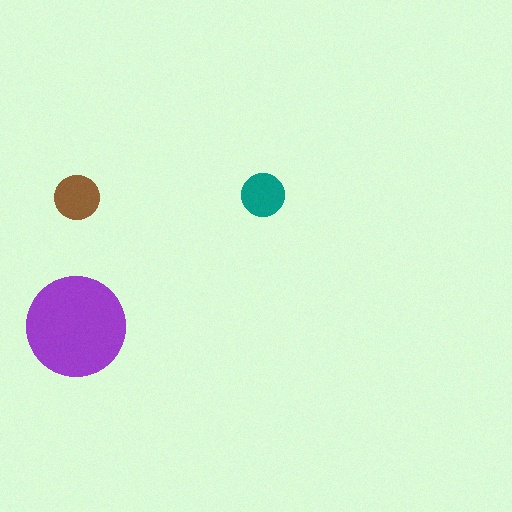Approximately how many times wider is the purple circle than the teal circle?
About 2.5 times wider.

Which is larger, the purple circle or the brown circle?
The purple one.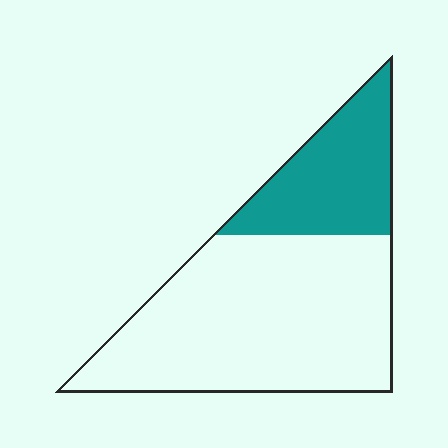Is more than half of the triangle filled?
No.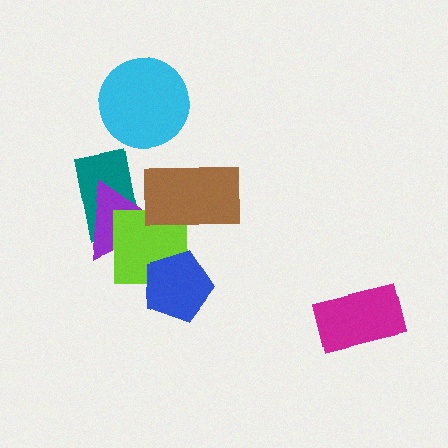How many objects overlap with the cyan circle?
0 objects overlap with the cyan circle.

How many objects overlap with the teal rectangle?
2 objects overlap with the teal rectangle.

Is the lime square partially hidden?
Yes, it is partially covered by another shape.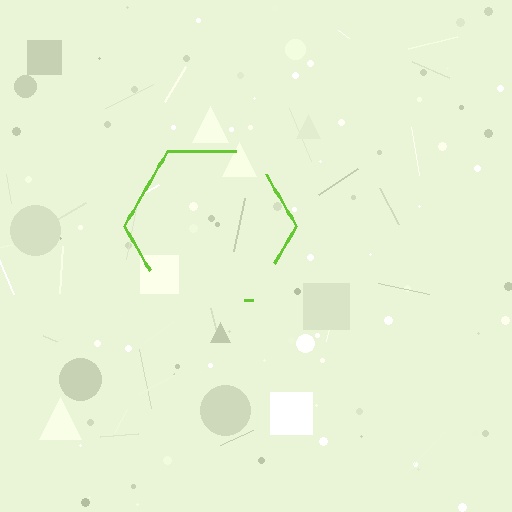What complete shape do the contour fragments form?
The contour fragments form a hexagon.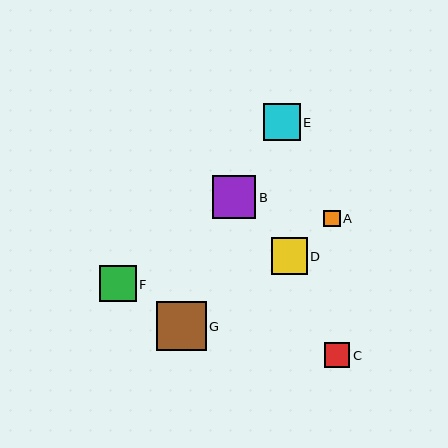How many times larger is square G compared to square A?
Square G is approximately 3.1 times the size of square A.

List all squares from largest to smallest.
From largest to smallest: G, B, E, F, D, C, A.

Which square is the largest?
Square G is the largest with a size of approximately 50 pixels.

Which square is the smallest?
Square A is the smallest with a size of approximately 16 pixels.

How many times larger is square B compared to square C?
Square B is approximately 1.7 times the size of square C.